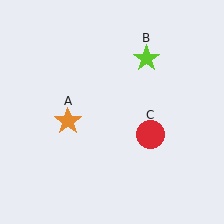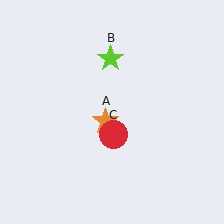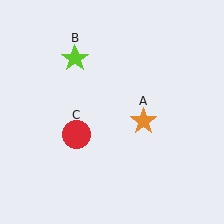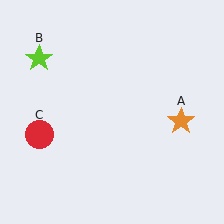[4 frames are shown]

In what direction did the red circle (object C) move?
The red circle (object C) moved left.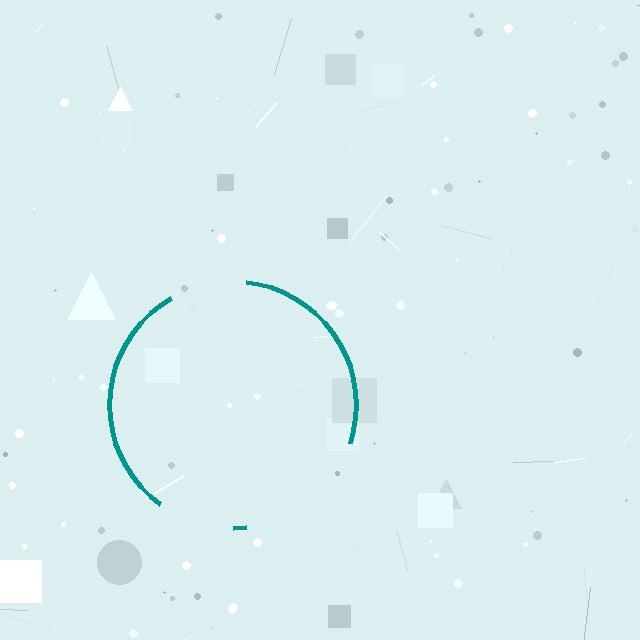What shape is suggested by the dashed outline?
The dashed outline suggests a circle.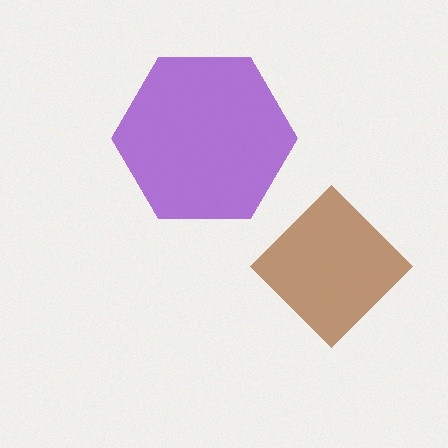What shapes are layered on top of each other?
The layered shapes are: a purple hexagon, a brown diamond.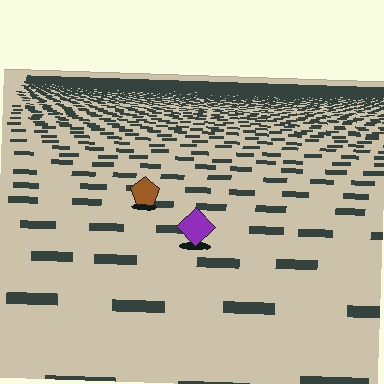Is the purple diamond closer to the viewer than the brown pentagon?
Yes. The purple diamond is closer — you can tell from the texture gradient: the ground texture is coarser near it.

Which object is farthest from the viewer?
The brown pentagon is farthest from the viewer. It appears smaller and the ground texture around it is denser.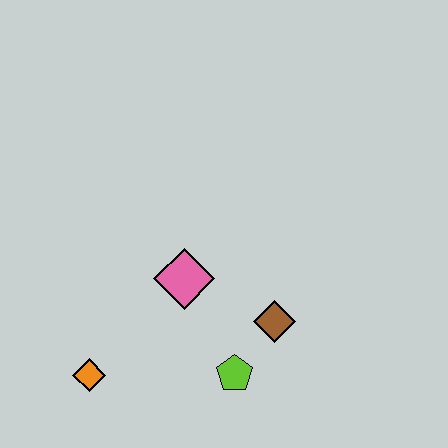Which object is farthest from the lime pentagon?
The orange diamond is farthest from the lime pentagon.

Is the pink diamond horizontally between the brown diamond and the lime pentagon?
No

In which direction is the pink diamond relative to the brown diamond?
The pink diamond is to the left of the brown diamond.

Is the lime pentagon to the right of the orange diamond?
Yes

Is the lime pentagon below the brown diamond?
Yes